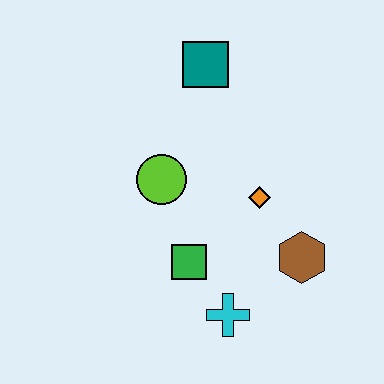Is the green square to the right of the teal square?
No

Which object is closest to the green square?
The cyan cross is closest to the green square.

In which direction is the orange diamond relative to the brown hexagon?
The orange diamond is above the brown hexagon.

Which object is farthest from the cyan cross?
The teal square is farthest from the cyan cross.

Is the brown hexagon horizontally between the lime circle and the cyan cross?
No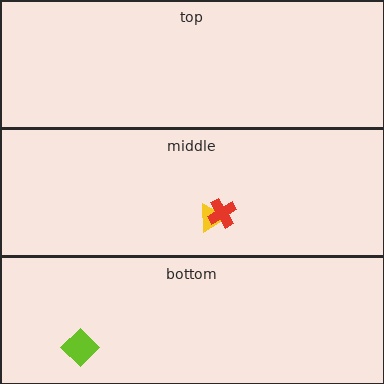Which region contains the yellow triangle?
The middle region.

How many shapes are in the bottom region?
1.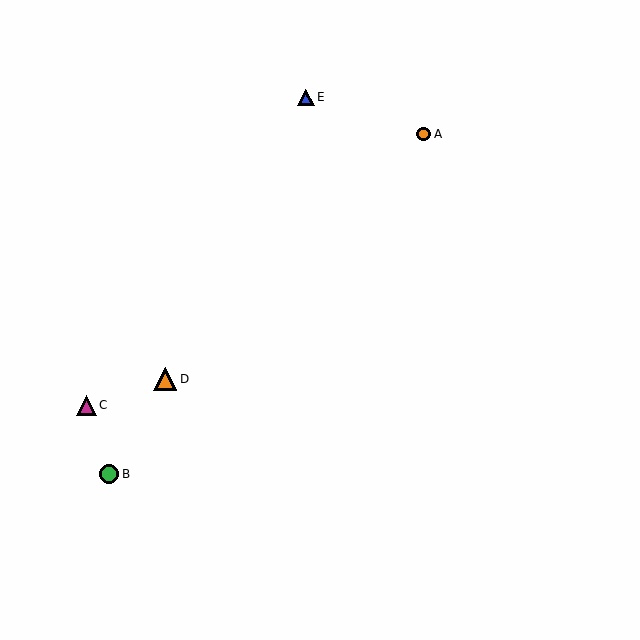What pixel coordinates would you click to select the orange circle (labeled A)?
Click at (424, 134) to select the orange circle A.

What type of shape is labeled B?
Shape B is a green circle.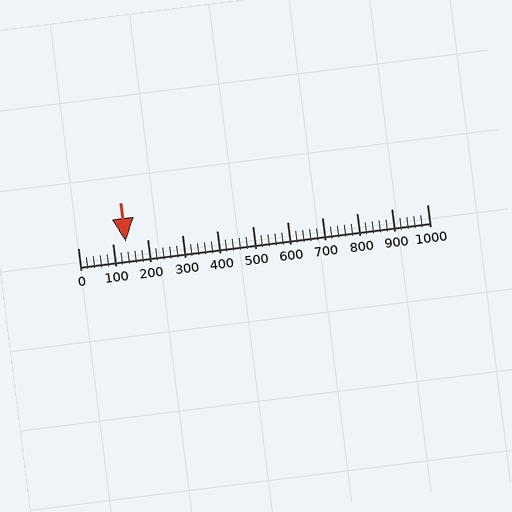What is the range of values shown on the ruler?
The ruler shows values from 0 to 1000.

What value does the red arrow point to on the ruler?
The red arrow points to approximately 138.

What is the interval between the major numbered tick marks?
The major tick marks are spaced 100 units apart.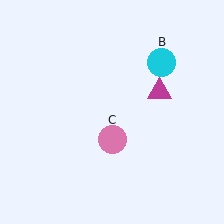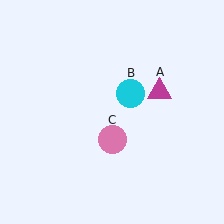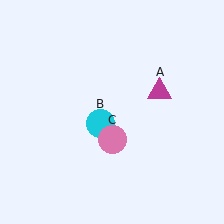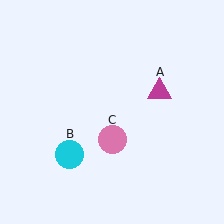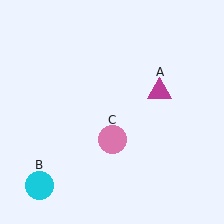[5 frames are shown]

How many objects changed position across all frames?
1 object changed position: cyan circle (object B).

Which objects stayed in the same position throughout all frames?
Magenta triangle (object A) and pink circle (object C) remained stationary.